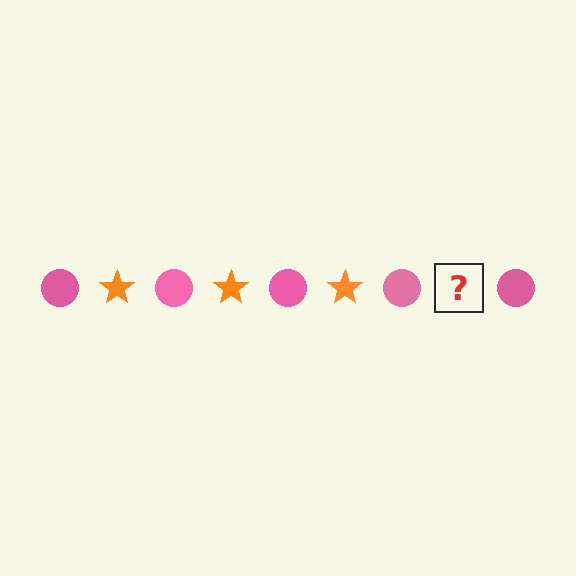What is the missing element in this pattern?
The missing element is an orange star.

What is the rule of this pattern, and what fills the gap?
The rule is that the pattern alternates between pink circle and orange star. The gap should be filled with an orange star.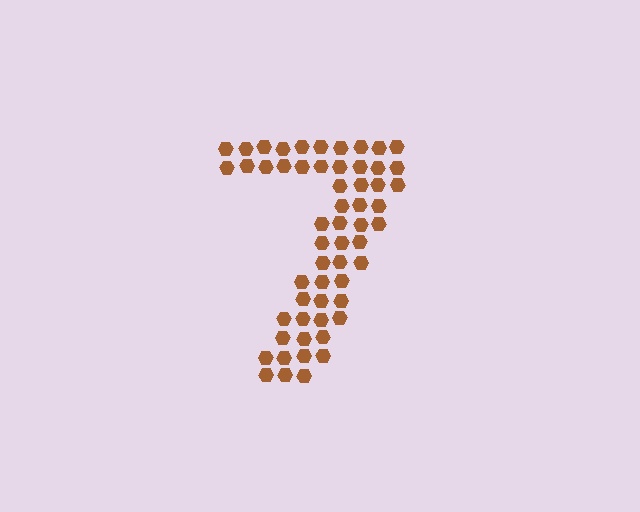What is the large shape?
The large shape is the digit 7.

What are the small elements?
The small elements are hexagons.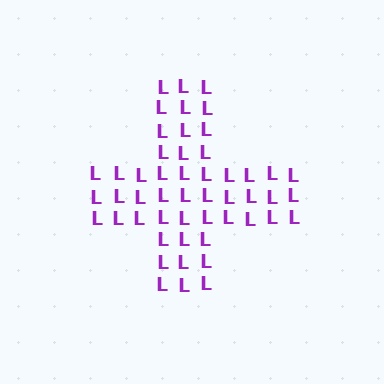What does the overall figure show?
The overall figure shows a cross.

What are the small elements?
The small elements are letter L's.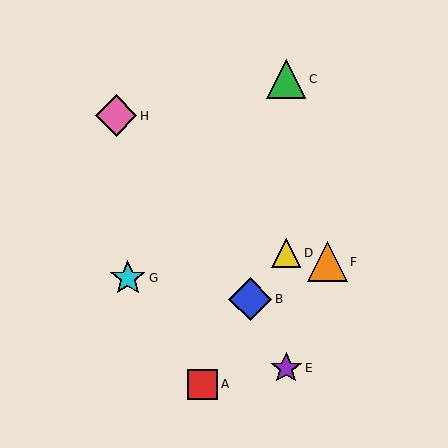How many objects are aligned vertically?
3 objects (C, D, E) are aligned vertically.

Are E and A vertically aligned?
No, E is at x≈286 and A is at x≈203.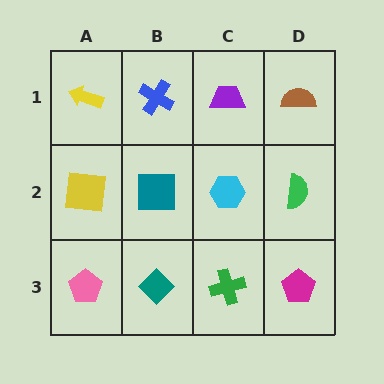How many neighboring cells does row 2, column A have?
3.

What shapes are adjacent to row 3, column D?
A green semicircle (row 2, column D), a green cross (row 3, column C).